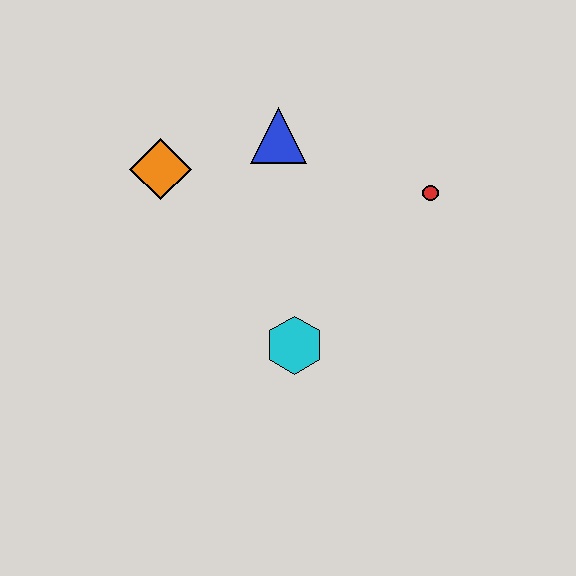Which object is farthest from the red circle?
The orange diamond is farthest from the red circle.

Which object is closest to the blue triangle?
The orange diamond is closest to the blue triangle.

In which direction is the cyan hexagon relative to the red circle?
The cyan hexagon is below the red circle.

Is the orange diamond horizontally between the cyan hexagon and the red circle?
No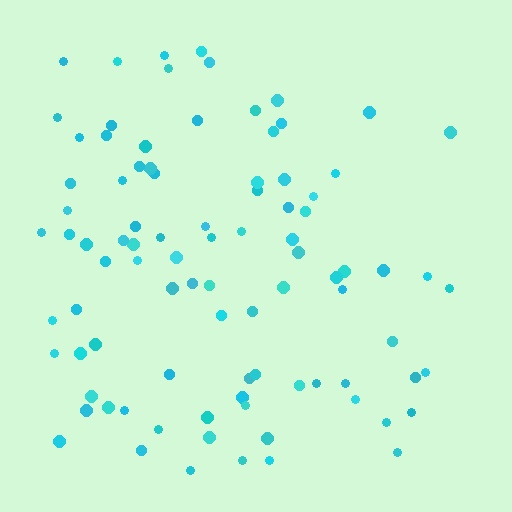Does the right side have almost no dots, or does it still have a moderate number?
Still a moderate number, just noticeably fewer than the left.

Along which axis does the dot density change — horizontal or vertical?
Horizontal.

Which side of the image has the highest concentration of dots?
The left.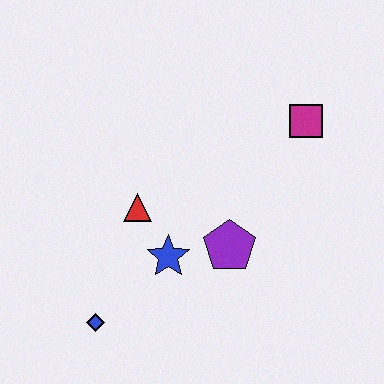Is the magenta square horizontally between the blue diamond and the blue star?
No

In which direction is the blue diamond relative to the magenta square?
The blue diamond is to the left of the magenta square.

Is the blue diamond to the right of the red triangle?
No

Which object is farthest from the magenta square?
The blue diamond is farthest from the magenta square.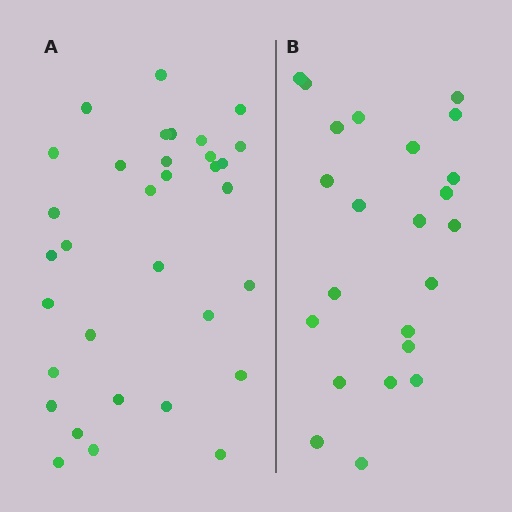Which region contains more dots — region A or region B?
Region A (the left region) has more dots.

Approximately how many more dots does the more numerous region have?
Region A has roughly 10 or so more dots than region B.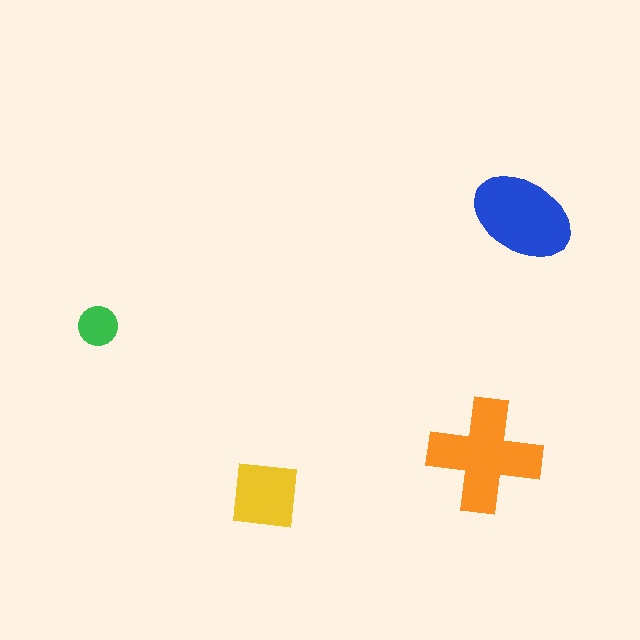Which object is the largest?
The orange cross.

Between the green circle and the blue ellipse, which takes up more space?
The blue ellipse.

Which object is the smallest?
The green circle.